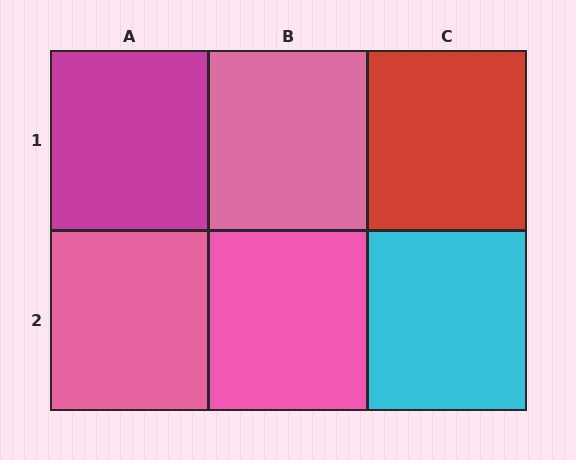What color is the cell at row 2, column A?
Pink.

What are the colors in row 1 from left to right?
Magenta, pink, red.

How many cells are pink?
3 cells are pink.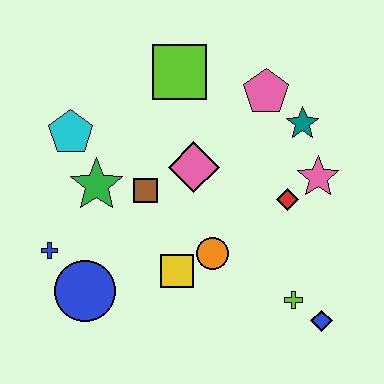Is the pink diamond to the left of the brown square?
No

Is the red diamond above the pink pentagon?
No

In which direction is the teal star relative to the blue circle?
The teal star is to the right of the blue circle.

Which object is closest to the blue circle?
The blue cross is closest to the blue circle.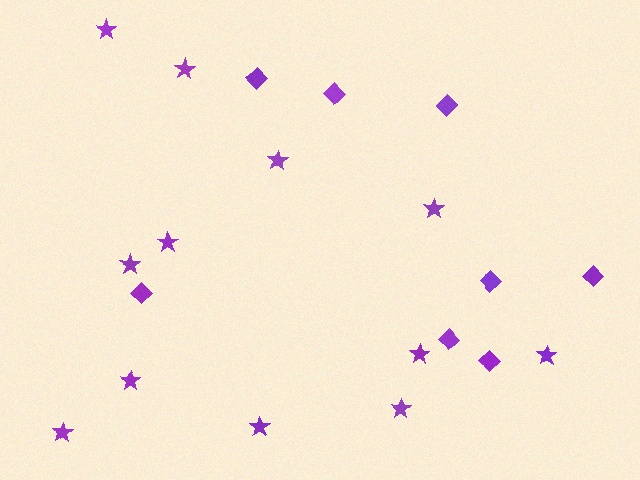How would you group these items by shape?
There are 2 groups: one group of diamonds (8) and one group of stars (12).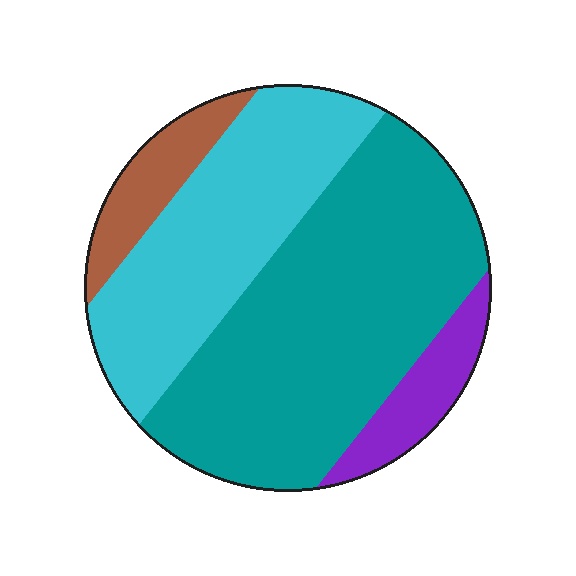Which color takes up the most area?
Teal, at roughly 50%.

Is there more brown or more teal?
Teal.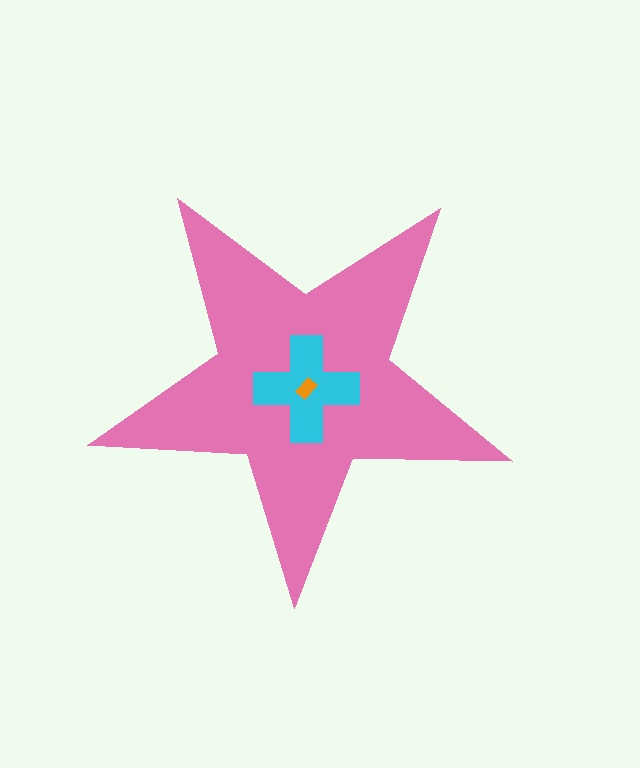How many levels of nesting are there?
3.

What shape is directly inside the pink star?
The cyan cross.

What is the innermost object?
The orange rectangle.